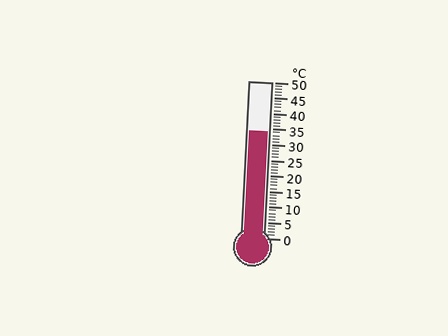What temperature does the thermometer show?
The thermometer shows approximately 34°C.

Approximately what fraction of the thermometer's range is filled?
The thermometer is filled to approximately 70% of its range.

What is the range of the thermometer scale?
The thermometer scale ranges from 0°C to 50°C.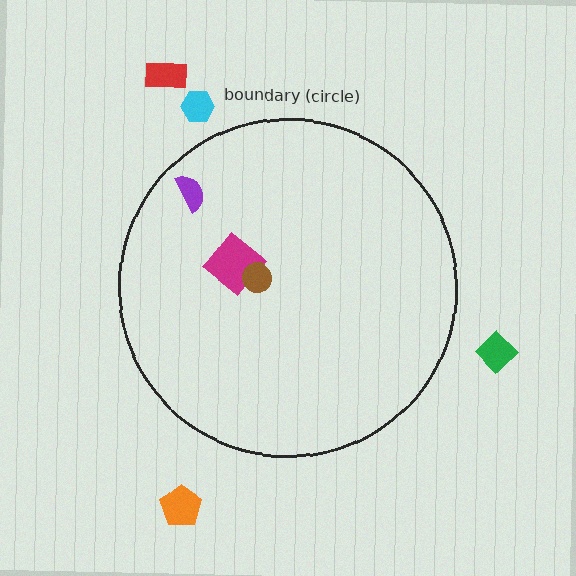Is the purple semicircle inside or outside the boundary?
Inside.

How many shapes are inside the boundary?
3 inside, 4 outside.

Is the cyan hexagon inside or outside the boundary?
Outside.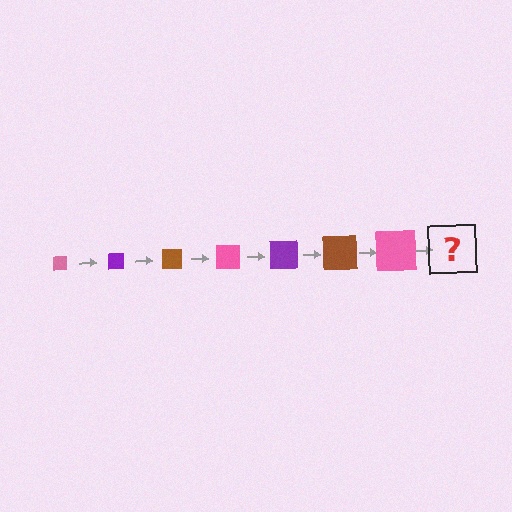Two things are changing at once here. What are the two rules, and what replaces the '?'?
The two rules are that the square grows larger each step and the color cycles through pink, purple, and brown. The '?' should be a purple square, larger than the previous one.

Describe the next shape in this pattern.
It should be a purple square, larger than the previous one.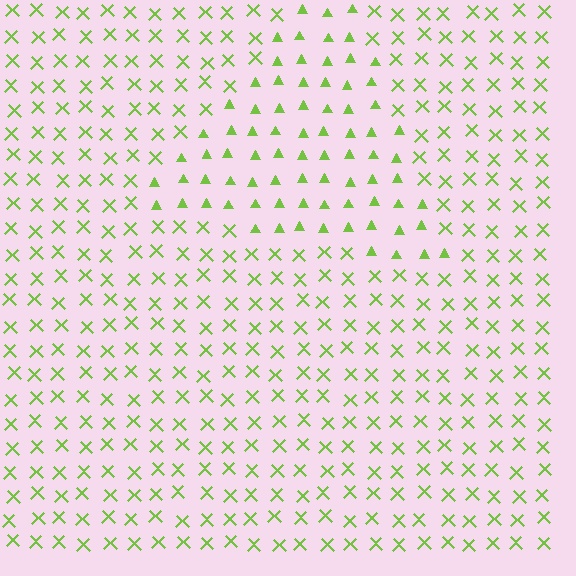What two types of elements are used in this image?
The image uses triangles inside the triangle region and X marks outside it.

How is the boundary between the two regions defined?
The boundary is defined by a change in element shape: triangles inside vs. X marks outside. All elements share the same color and spacing.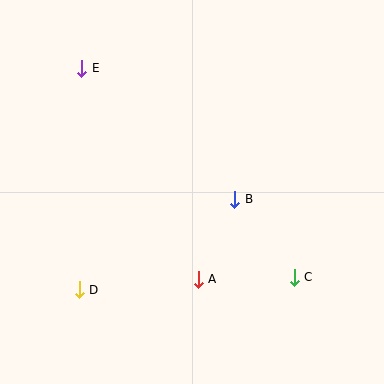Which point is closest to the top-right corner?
Point B is closest to the top-right corner.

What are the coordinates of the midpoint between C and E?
The midpoint between C and E is at (188, 173).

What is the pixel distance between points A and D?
The distance between A and D is 119 pixels.